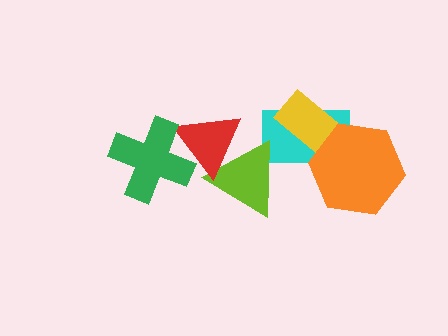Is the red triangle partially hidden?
Yes, it is partially covered by another shape.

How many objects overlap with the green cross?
1 object overlaps with the green cross.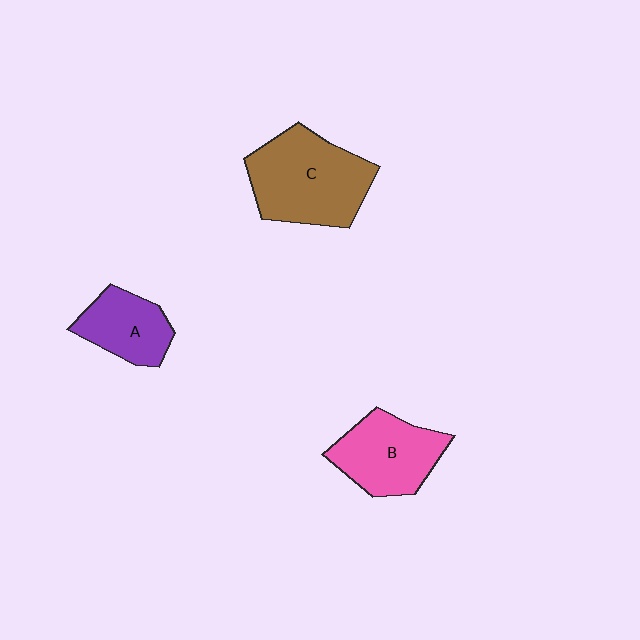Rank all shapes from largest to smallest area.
From largest to smallest: C (brown), B (pink), A (purple).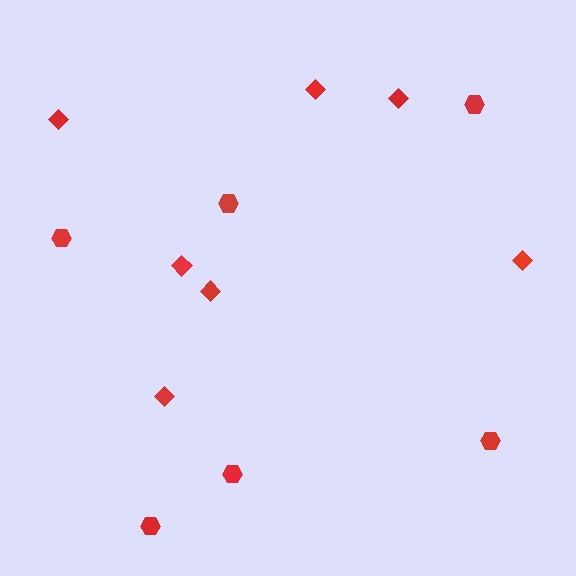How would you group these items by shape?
There are 2 groups: one group of hexagons (6) and one group of diamonds (7).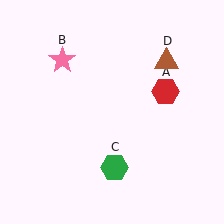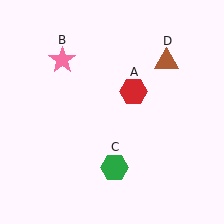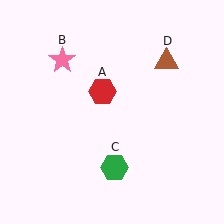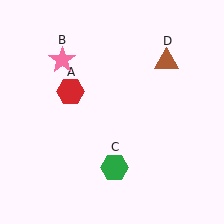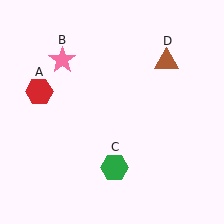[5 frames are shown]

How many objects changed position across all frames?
1 object changed position: red hexagon (object A).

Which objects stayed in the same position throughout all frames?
Pink star (object B) and green hexagon (object C) and brown triangle (object D) remained stationary.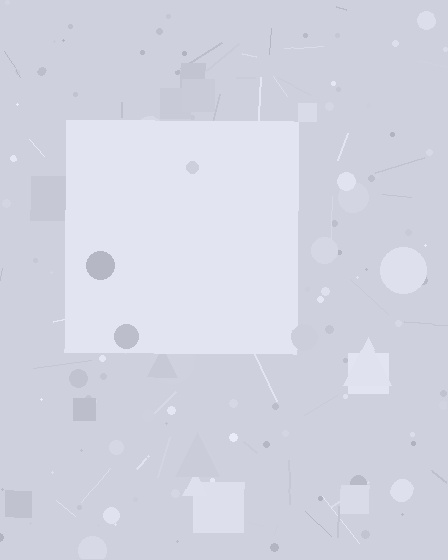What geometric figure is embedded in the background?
A square is embedded in the background.